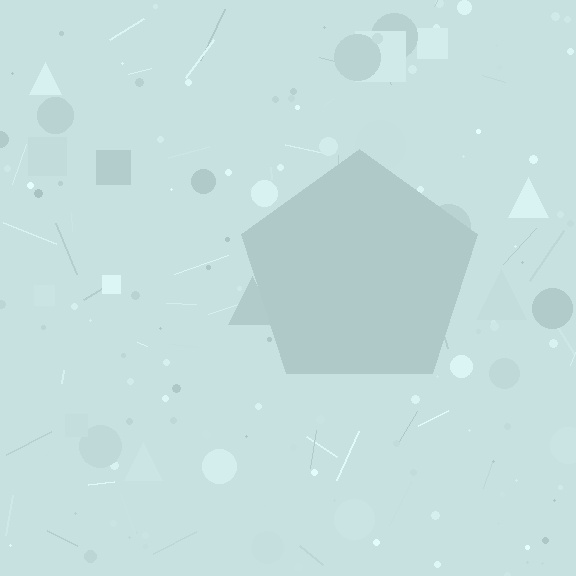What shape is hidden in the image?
A pentagon is hidden in the image.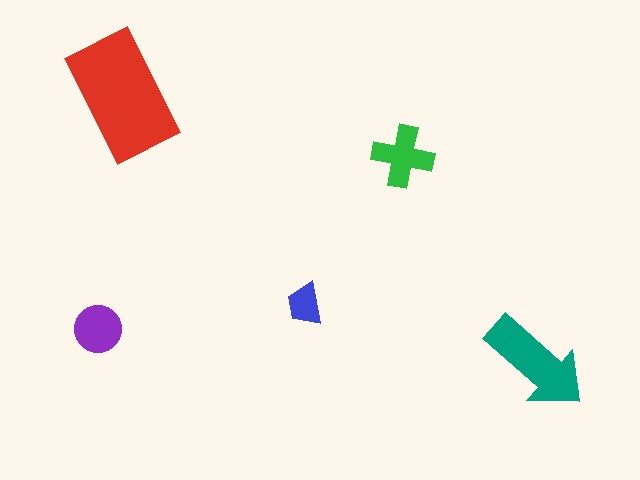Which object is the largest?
The red rectangle.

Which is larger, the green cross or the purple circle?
The green cross.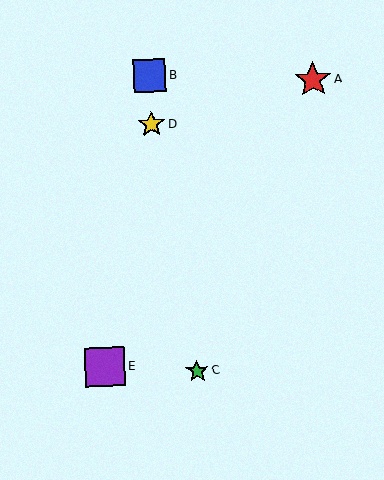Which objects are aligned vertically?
Objects B, D are aligned vertically.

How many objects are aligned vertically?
2 objects (B, D) are aligned vertically.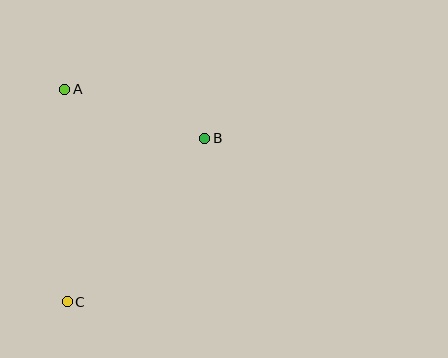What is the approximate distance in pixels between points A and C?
The distance between A and C is approximately 213 pixels.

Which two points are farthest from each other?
Points B and C are farthest from each other.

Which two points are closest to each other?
Points A and B are closest to each other.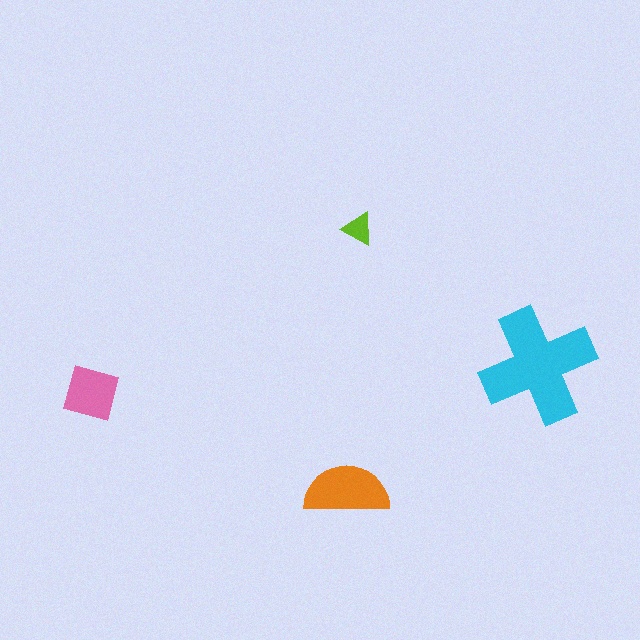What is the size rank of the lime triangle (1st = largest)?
4th.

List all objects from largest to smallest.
The cyan cross, the orange semicircle, the pink diamond, the lime triangle.